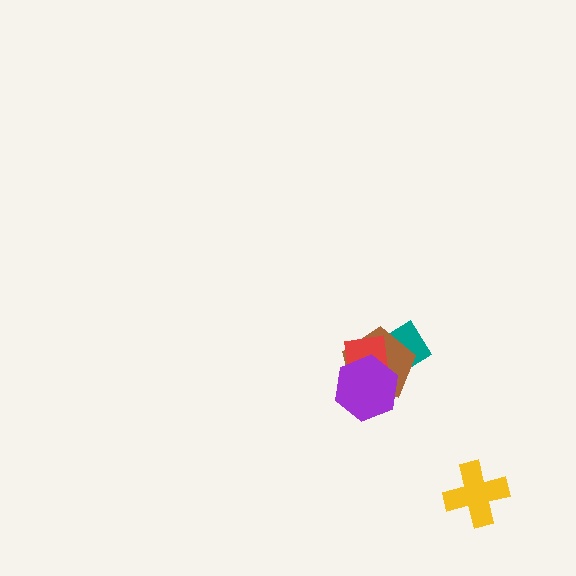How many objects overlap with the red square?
3 objects overlap with the red square.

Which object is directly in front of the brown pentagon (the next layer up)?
The red square is directly in front of the brown pentagon.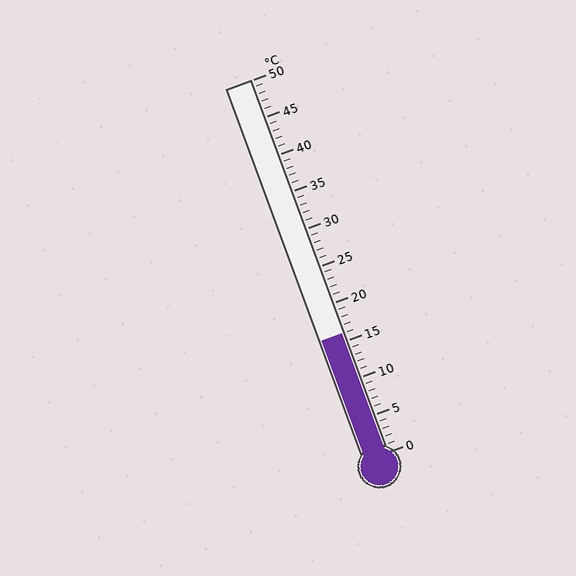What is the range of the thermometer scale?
The thermometer scale ranges from 0°C to 50°C.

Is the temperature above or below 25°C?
The temperature is below 25°C.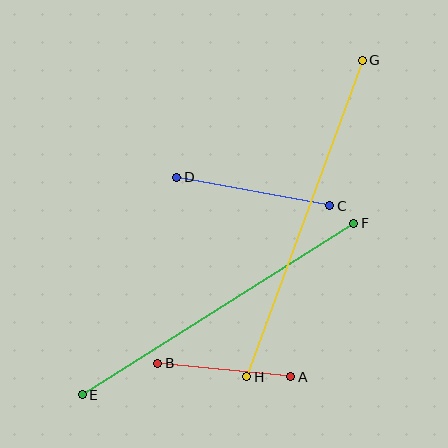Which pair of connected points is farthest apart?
Points G and H are farthest apart.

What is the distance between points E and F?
The distance is approximately 321 pixels.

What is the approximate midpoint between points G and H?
The midpoint is at approximately (305, 219) pixels.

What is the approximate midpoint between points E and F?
The midpoint is at approximately (218, 309) pixels.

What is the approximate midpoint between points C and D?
The midpoint is at approximately (253, 191) pixels.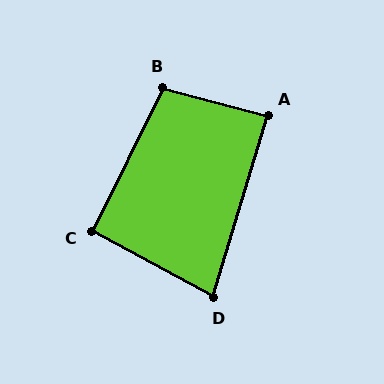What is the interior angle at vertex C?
Approximately 92 degrees (approximately right).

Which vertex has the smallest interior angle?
D, at approximately 78 degrees.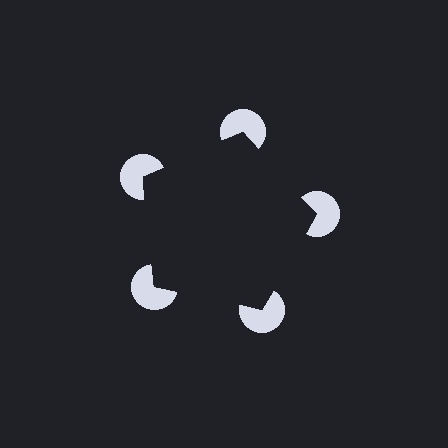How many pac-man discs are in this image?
There are 5 — one at each vertex of the illusory pentagon.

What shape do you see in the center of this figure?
An illusory pentagon — its edges are inferred from the aligned wedge cuts in the pac-man discs, not physically drawn.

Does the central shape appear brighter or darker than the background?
It typically appears slightly darker than the background, even though no actual brightness change is drawn.